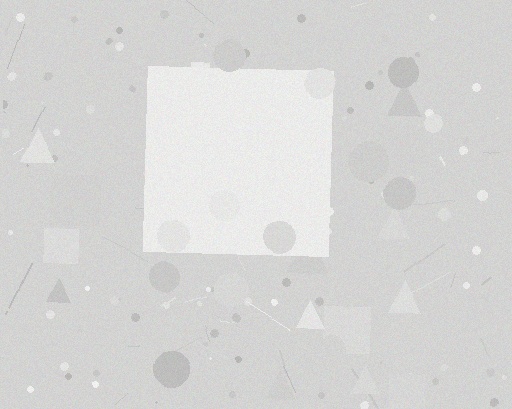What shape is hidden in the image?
A square is hidden in the image.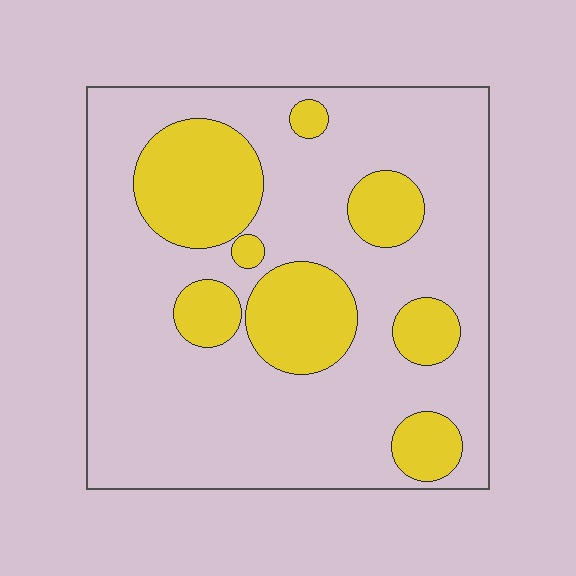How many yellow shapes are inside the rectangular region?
8.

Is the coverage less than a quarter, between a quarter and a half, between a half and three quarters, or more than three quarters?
Between a quarter and a half.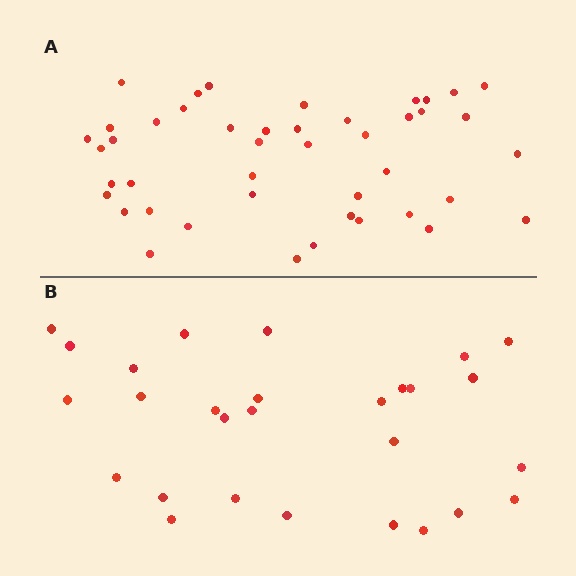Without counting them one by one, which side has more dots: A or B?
Region A (the top region) has more dots.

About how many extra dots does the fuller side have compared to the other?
Region A has approximately 15 more dots than region B.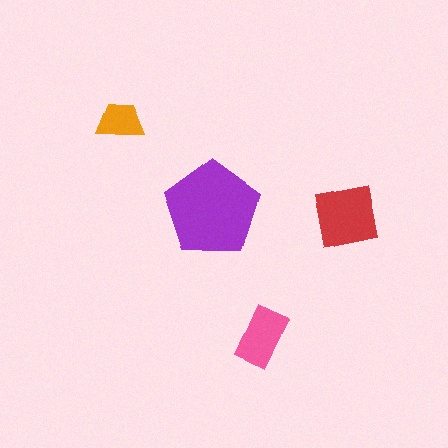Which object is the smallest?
The orange trapezoid.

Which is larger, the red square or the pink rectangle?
The red square.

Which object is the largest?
The purple pentagon.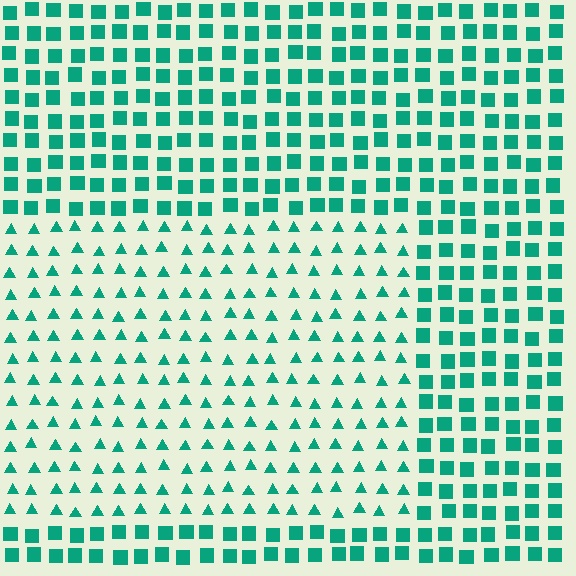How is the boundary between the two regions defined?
The boundary is defined by a change in element shape: triangles inside vs. squares outside. All elements share the same color and spacing.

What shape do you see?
I see a rectangle.